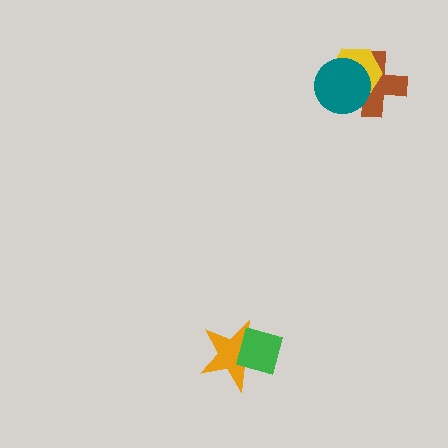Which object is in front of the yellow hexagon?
The teal circle is in front of the yellow hexagon.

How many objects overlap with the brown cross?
2 objects overlap with the brown cross.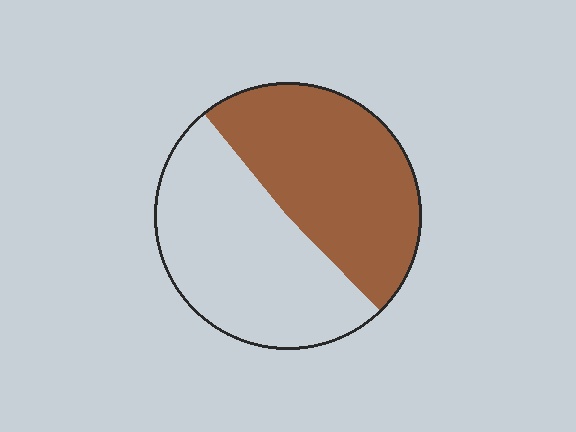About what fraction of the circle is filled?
About one half (1/2).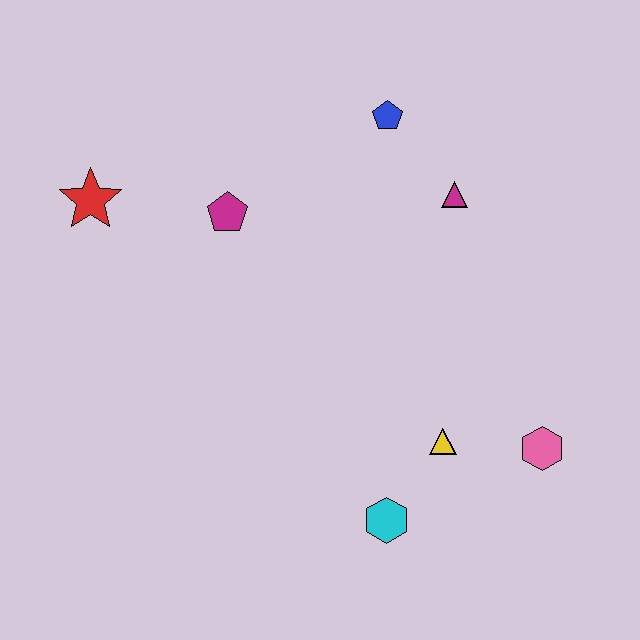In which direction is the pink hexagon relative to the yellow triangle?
The pink hexagon is to the right of the yellow triangle.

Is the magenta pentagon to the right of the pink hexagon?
No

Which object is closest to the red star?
The magenta pentagon is closest to the red star.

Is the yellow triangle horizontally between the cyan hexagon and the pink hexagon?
Yes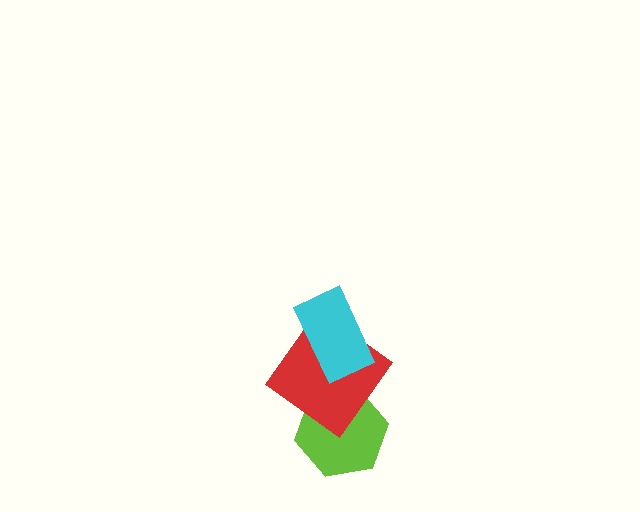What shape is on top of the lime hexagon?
The red diamond is on top of the lime hexagon.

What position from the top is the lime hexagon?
The lime hexagon is 3rd from the top.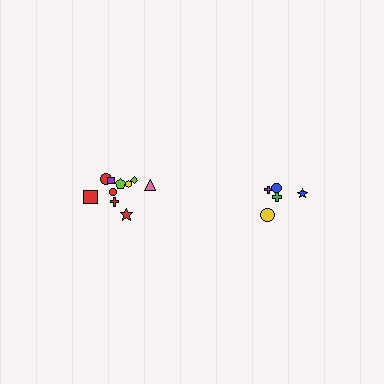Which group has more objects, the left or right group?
The left group.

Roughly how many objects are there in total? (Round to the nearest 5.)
Roughly 15 objects in total.